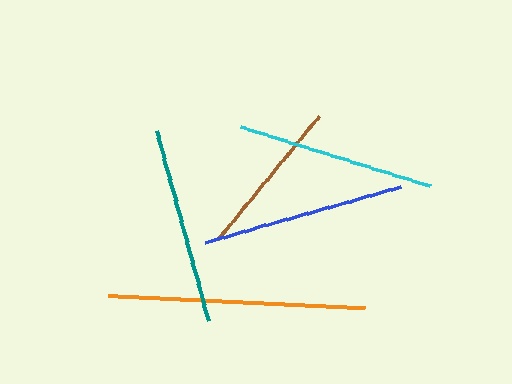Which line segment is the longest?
The orange line is the longest at approximately 257 pixels.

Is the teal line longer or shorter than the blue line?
The blue line is longer than the teal line.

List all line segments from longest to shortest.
From longest to shortest: orange, blue, cyan, teal, brown.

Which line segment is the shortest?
The brown line is the shortest at approximately 159 pixels.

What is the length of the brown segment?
The brown segment is approximately 159 pixels long.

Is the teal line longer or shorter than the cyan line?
The cyan line is longer than the teal line.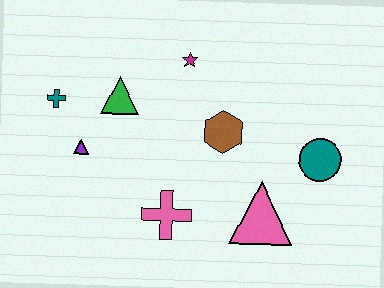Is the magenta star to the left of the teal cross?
No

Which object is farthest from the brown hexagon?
The teal cross is farthest from the brown hexagon.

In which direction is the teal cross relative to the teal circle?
The teal cross is to the left of the teal circle.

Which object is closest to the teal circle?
The pink triangle is closest to the teal circle.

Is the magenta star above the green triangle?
Yes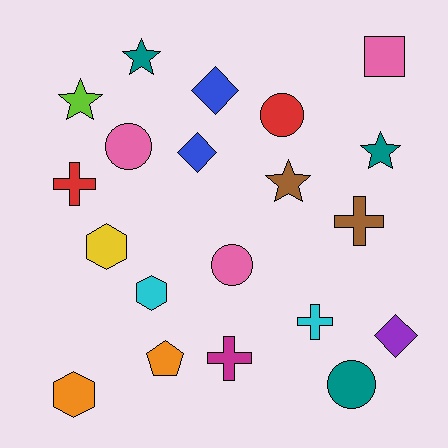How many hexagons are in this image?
There are 3 hexagons.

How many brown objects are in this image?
There are 2 brown objects.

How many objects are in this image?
There are 20 objects.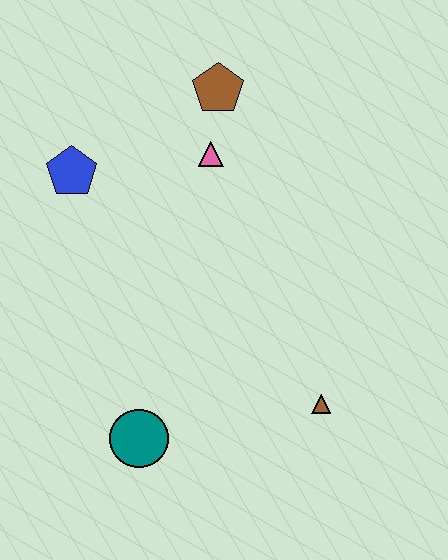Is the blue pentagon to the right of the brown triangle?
No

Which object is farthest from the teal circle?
The brown pentagon is farthest from the teal circle.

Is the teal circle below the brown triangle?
Yes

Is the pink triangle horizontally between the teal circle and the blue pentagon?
No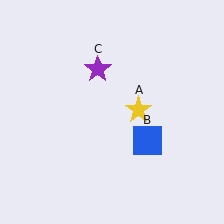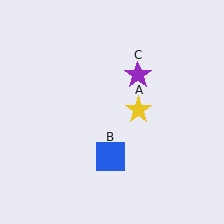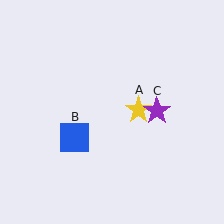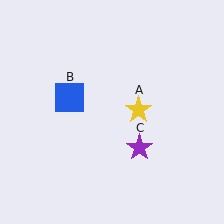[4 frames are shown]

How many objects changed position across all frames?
2 objects changed position: blue square (object B), purple star (object C).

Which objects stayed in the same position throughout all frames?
Yellow star (object A) remained stationary.